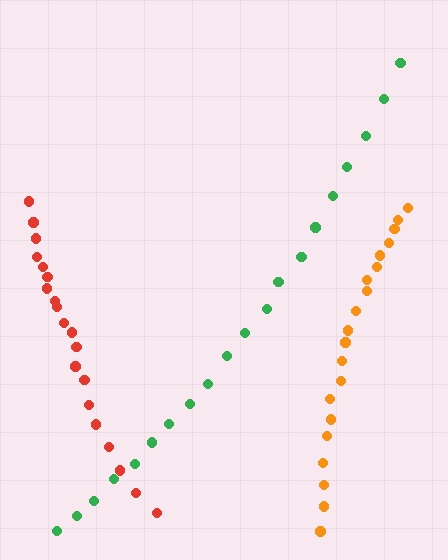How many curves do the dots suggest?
There are 3 distinct paths.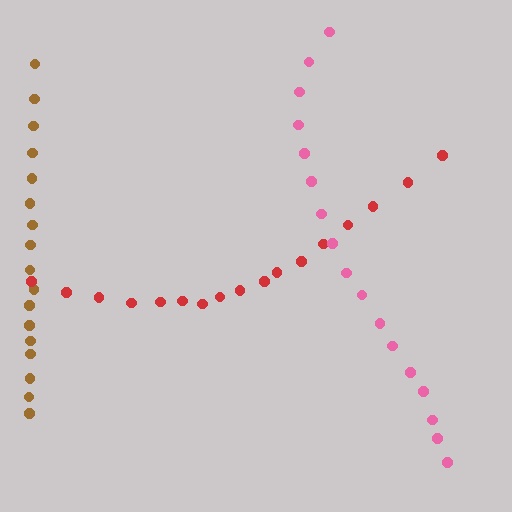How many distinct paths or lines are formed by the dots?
There are 3 distinct paths.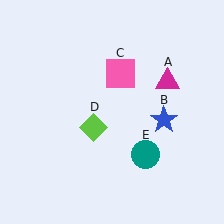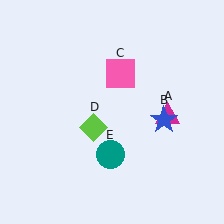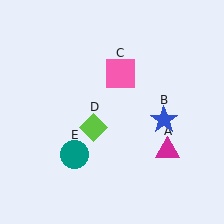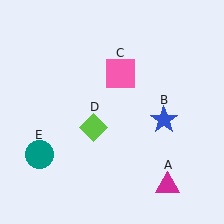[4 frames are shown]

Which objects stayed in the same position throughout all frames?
Blue star (object B) and pink square (object C) and lime diamond (object D) remained stationary.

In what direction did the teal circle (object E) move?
The teal circle (object E) moved left.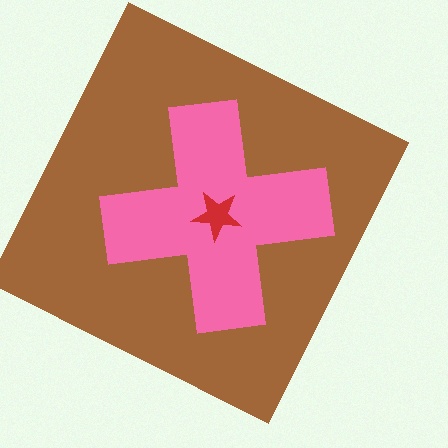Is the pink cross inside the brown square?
Yes.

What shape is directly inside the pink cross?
The red star.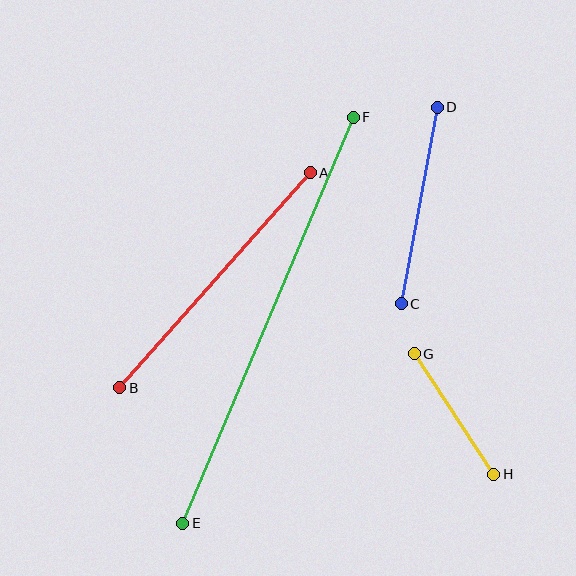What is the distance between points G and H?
The distance is approximately 144 pixels.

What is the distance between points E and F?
The distance is approximately 440 pixels.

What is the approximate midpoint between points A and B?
The midpoint is at approximately (215, 280) pixels.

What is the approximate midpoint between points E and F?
The midpoint is at approximately (268, 320) pixels.